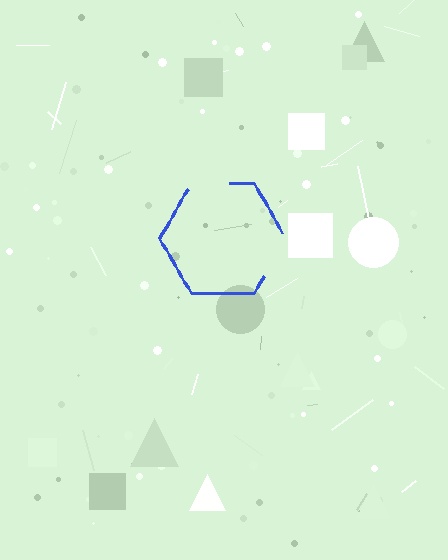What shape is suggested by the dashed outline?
The dashed outline suggests a hexagon.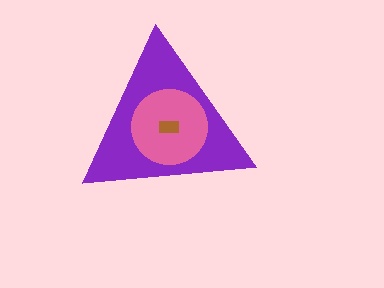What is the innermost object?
The brown rectangle.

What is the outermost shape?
The purple triangle.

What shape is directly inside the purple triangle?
The pink circle.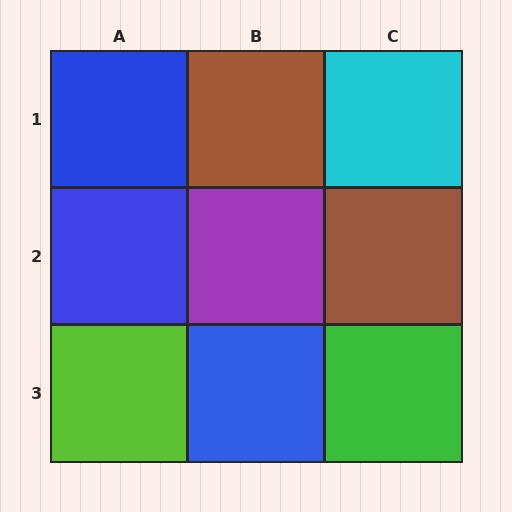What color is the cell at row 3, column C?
Green.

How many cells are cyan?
1 cell is cyan.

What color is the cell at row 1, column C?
Cyan.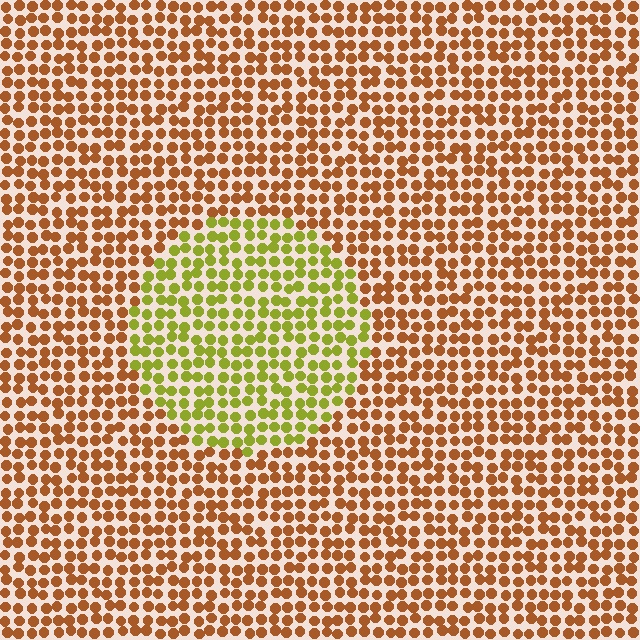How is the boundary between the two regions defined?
The boundary is defined purely by a slight shift in hue (about 49 degrees). Spacing, size, and orientation are identical on both sides.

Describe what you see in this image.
The image is filled with small brown elements in a uniform arrangement. A circle-shaped region is visible where the elements are tinted to a slightly different hue, forming a subtle color boundary.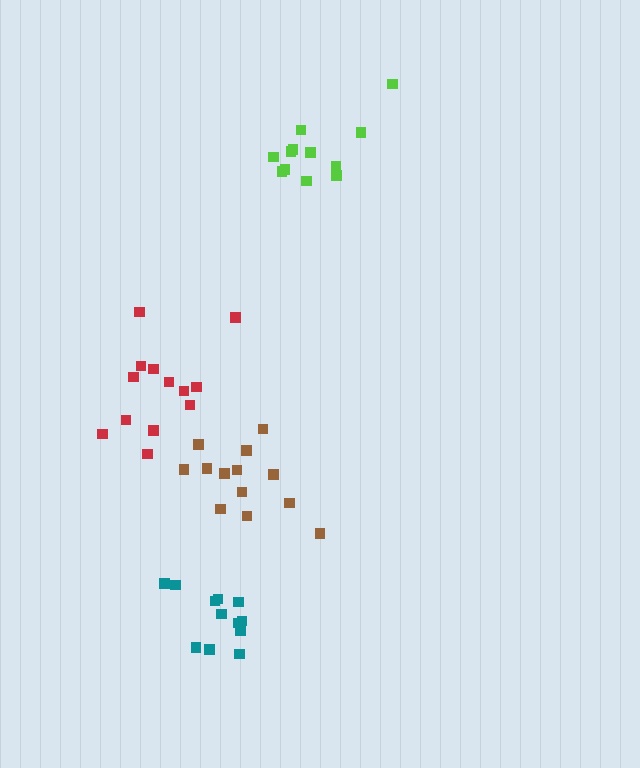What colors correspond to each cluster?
The clusters are colored: brown, lime, red, teal.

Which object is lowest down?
The teal cluster is bottommost.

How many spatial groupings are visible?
There are 4 spatial groupings.